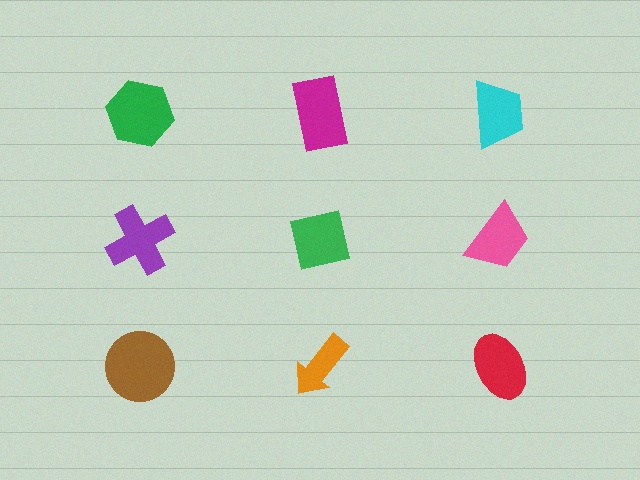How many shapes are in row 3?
3 shapes.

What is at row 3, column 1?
A brown circle.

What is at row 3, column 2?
An orange arrow.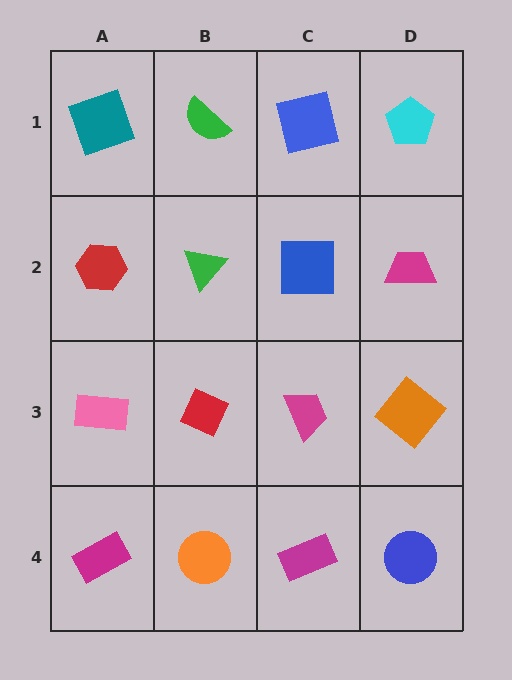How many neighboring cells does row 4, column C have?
3.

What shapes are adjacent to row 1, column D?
A magenta trapezoid (row 2, column D), a blue square (row 1, column C).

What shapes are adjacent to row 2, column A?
A teal square (row 1, column A), a pink rectangle (row 3, column A), a green triangle (row 2, column B).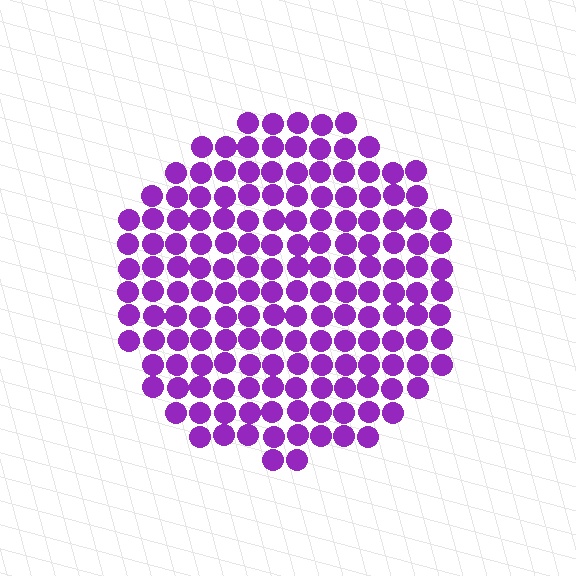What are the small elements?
The small elements are circles.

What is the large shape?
The large shape is a circle.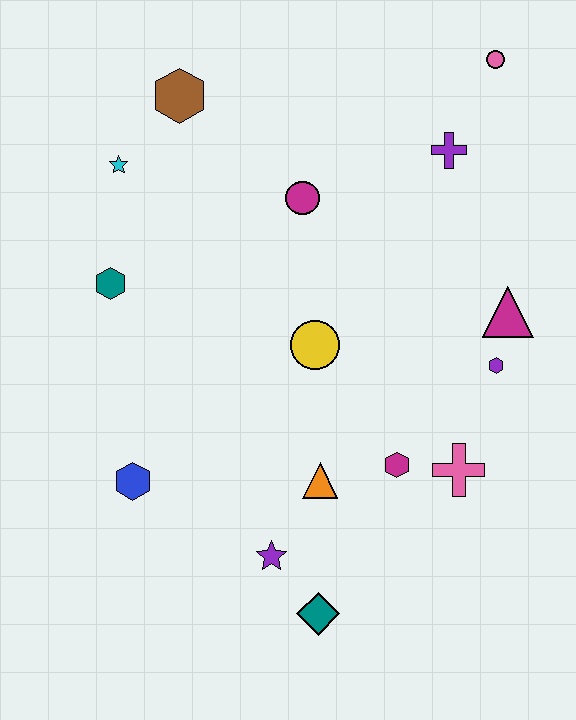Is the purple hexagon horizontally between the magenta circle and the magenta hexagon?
No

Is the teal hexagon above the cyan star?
No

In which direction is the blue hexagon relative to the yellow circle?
The blue hexagon is to the left of the yellow circle.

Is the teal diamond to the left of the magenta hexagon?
Yes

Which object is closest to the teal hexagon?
The cyan star is closest to the teal hexagon.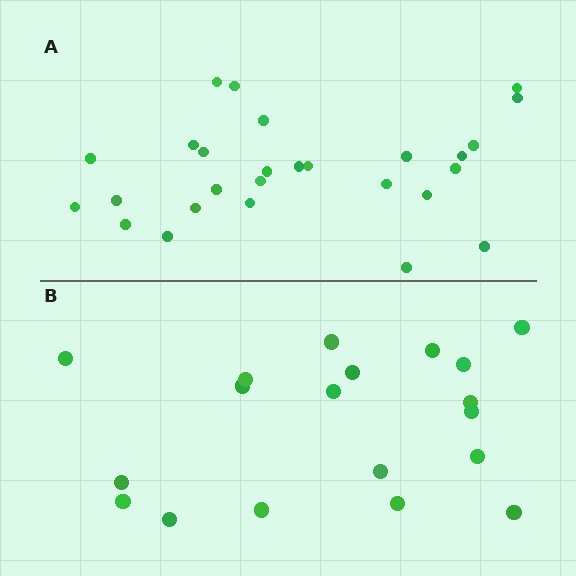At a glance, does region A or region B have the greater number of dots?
Region A (the top region) has more dots.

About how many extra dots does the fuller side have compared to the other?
Region A has roughly 8 or so more dots than region B.